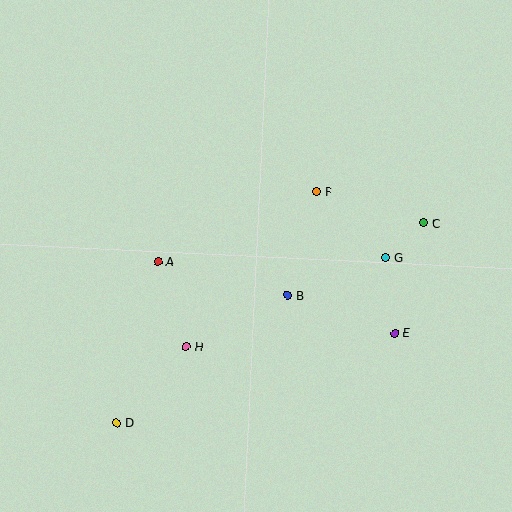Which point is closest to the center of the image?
Point B at (288, 295) is closest to the center.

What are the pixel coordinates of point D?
Point D is at (117, 423).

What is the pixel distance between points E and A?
The distance between E and A is 248 pixels.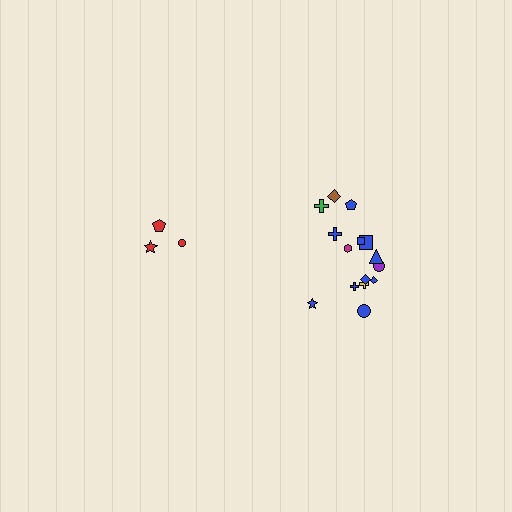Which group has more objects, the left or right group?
The right group.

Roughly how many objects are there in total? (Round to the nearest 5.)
Roughly 20 objects in total.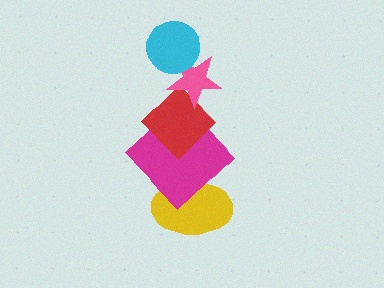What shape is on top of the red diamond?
The pink star is on top of the red diamond.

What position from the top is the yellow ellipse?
The yellow ellipse is 5th from the top.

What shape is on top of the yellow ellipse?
The magenta diamond is on top of the yellow ellipse.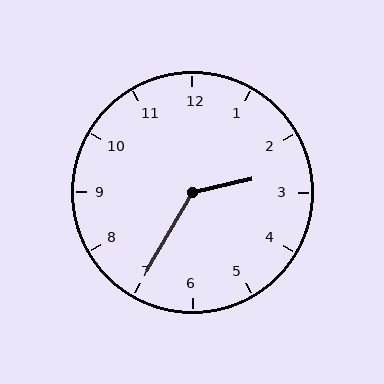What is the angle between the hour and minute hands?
Approximately 132 degrees.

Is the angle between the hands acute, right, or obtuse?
It is obtuse.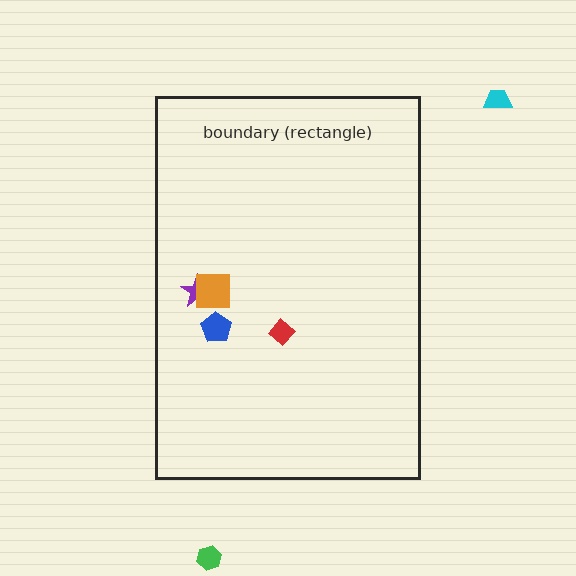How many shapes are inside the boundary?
4 inside, 2 outside.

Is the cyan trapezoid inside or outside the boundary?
Outside.